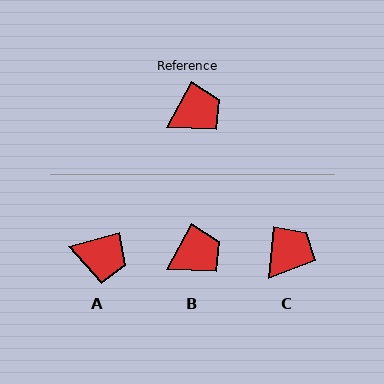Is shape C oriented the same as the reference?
No, it is off by about 23 degrees.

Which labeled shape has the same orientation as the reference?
B.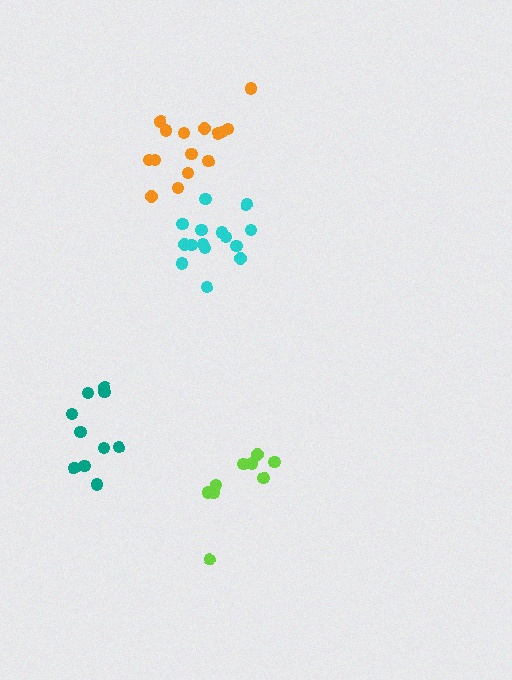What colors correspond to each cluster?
The clusters are colored: orange, cyan, teal, lime.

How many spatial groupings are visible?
There are 4 spatial groupings.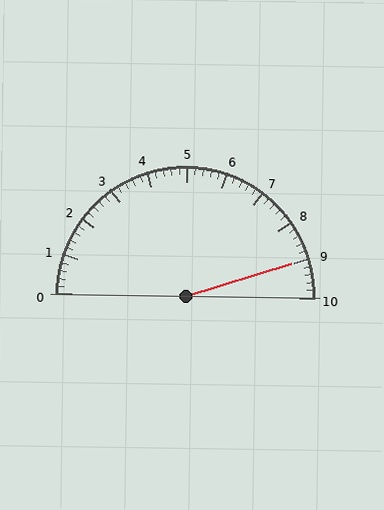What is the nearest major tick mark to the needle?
The nearest major tick mark is 9.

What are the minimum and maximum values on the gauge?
The gauge ranges from 0 to 10.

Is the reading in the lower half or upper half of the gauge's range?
The reading is in the upper half of the range (0 to 10).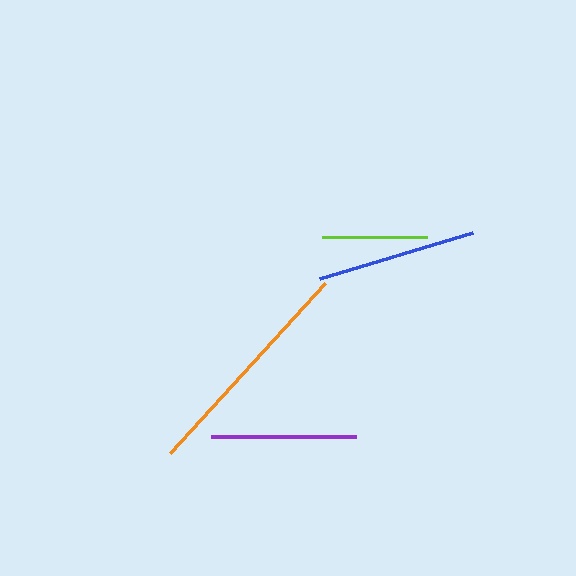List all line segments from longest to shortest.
From longest to shortest: orange, blue, purple, lime.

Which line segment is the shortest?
The lime line is the shortest at approximately 105 pixels.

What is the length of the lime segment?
The lime segment is approximately 105 pixels long.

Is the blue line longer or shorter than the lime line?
The blue line is longer than the lime line.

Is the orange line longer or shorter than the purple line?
The orange line is longer than the purple line.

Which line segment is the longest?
The orange line is the longest at approximately 231 pixels.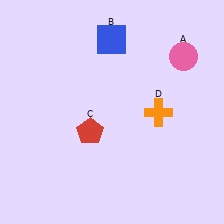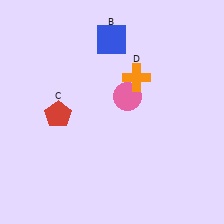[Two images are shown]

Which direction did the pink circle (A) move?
The pink circle (A) moved left.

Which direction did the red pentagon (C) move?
The red pentagon (C) moved left.